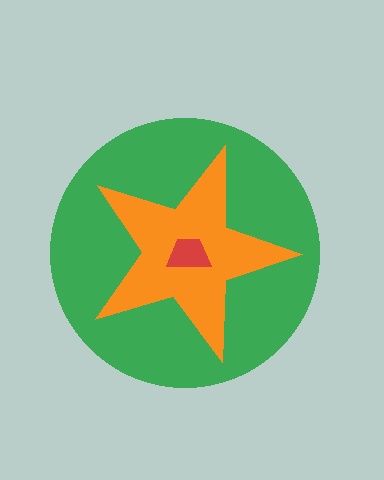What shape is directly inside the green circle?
The orange star.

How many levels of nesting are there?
3.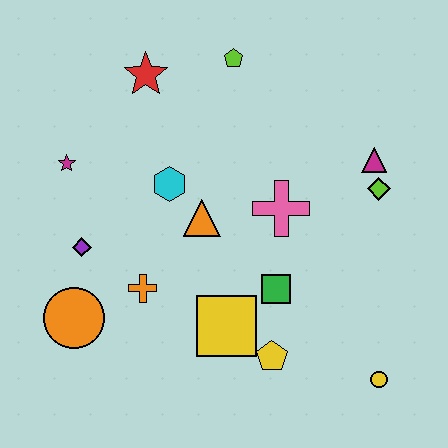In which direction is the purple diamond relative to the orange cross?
The purple diamond is to the left of the orange cross.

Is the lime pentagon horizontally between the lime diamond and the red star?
Yes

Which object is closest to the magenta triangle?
The lime diamond is closest to the magenta triangle.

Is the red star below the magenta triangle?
No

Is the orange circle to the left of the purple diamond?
Yes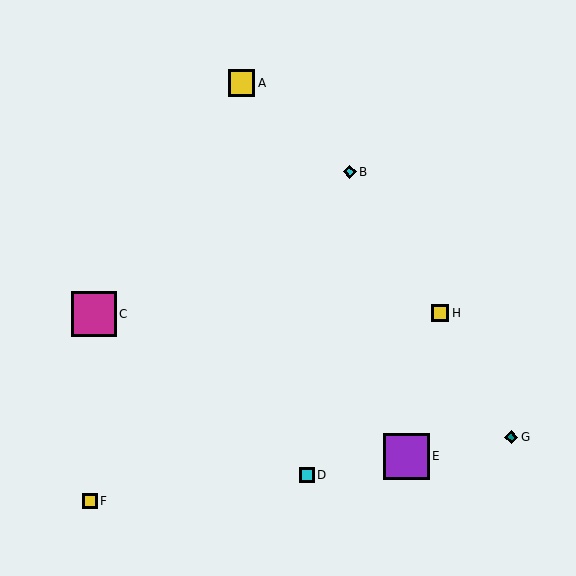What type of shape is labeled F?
Shape F is a yellow square.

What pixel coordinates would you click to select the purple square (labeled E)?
Click at (406, 456) to select the purple square E.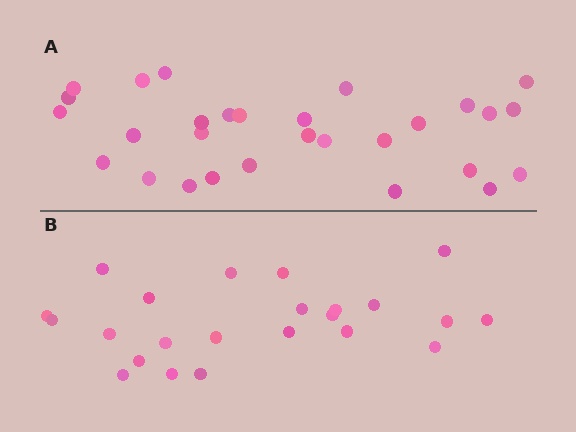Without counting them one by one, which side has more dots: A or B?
Region A (the top region) has more dots.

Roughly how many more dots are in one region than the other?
Region A has about 6 more dots than region B.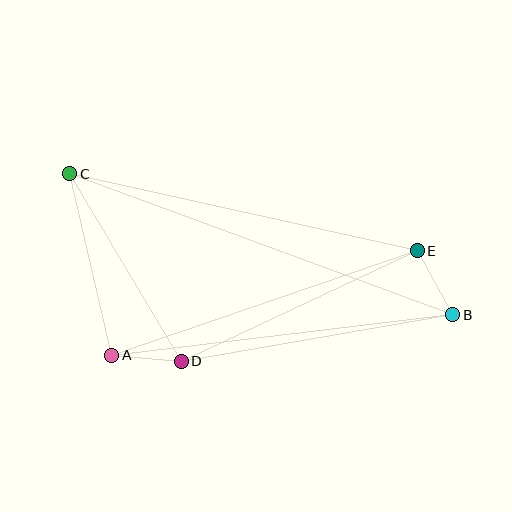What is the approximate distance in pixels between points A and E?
The distance between A and E is approximately 323 pixels.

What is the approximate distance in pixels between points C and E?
The distance between C and E is approximately 356 pixels.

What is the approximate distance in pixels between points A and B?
The distance between A and B is approximately 343 pixels.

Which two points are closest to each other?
Points A and D are closest to each other.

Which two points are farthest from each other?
Points B and C are farthest from each other.